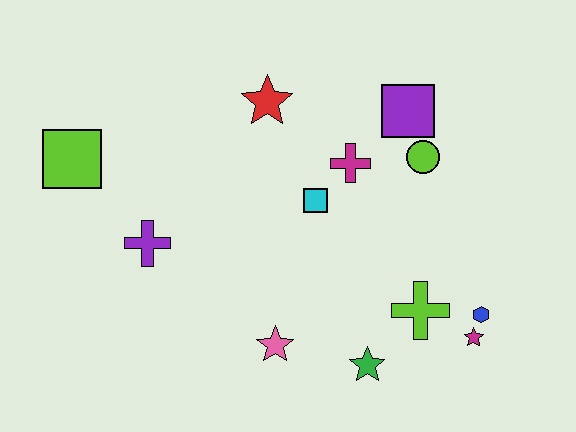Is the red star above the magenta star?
Yes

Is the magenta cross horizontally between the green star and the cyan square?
Yes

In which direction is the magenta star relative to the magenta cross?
The magenta star is below the magenta cross.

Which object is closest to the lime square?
The purple cross is closest to the lime square.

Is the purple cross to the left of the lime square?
No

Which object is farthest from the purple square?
The lime square is farthest from the purple square.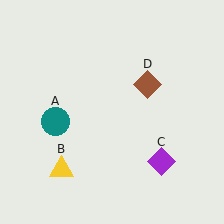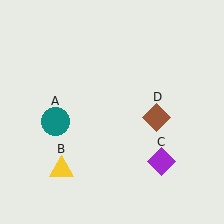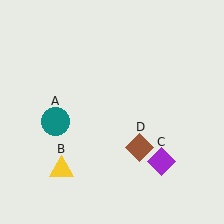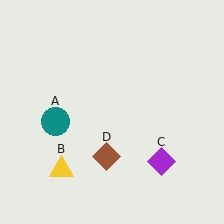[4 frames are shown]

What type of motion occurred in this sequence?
The brown diamond (object D) rotated clockwise around the center of the scene.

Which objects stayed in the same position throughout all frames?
Teal circle (object A) and yellow triangle (object B) and purple diamond (object C) remained stationary.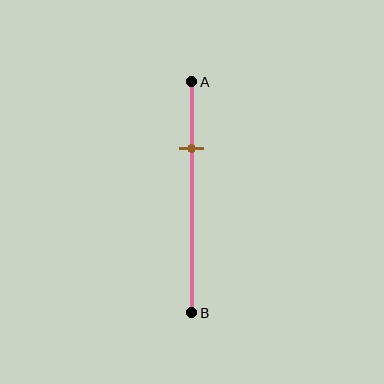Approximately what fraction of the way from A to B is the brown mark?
The brown mark is approximately 30% of the way from A to B.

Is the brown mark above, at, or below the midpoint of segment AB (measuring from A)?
The brown mark is above the midpoint of segment AB.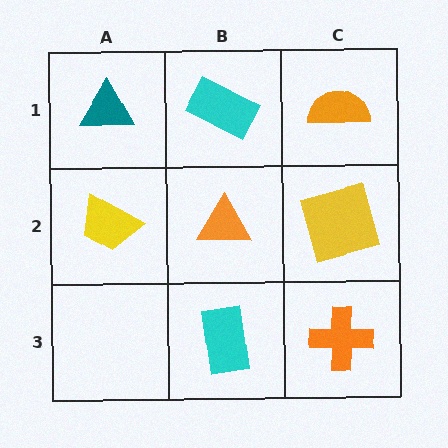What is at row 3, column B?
A cyan rectangle.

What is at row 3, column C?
An orange cross.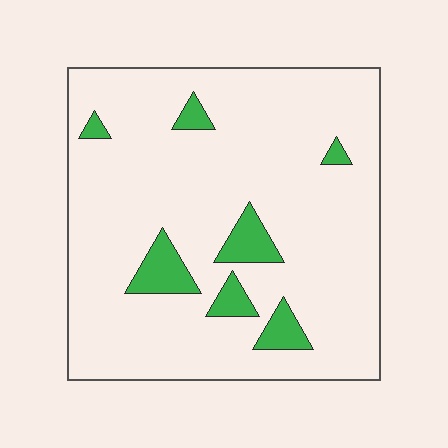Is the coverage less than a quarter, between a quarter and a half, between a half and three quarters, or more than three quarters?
Less than a quarter.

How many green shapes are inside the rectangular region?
7.